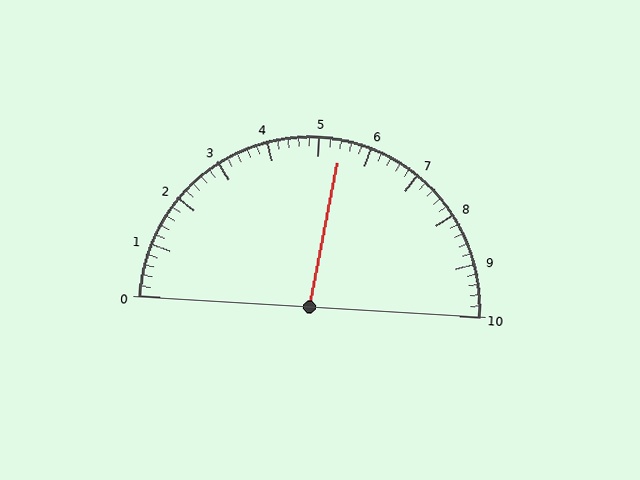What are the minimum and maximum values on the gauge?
The gauge ranges from 0 to 10.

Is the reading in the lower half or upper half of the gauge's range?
The reading is in the upper half of the range (0 to 10).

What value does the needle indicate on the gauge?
The needle indicates approximately 5.4.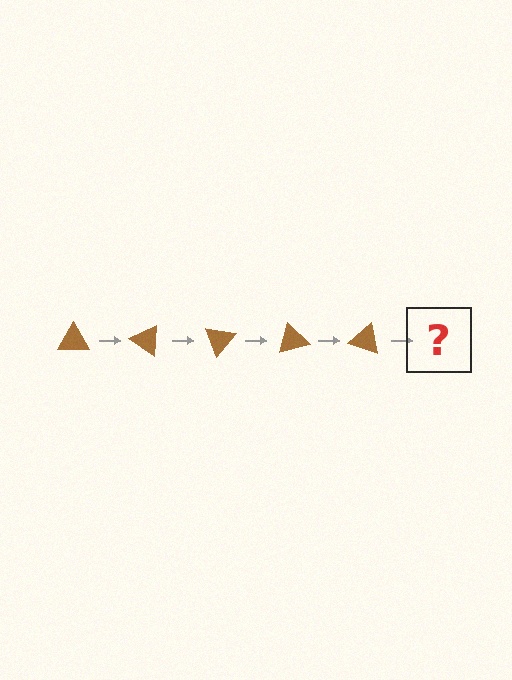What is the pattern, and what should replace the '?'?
The pattern is that the triangle rotates 35 degrees each step. The '?' should be a brown triangle rotated 175 degrees.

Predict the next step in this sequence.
The next step is a brown triangle rotated 175 degrees.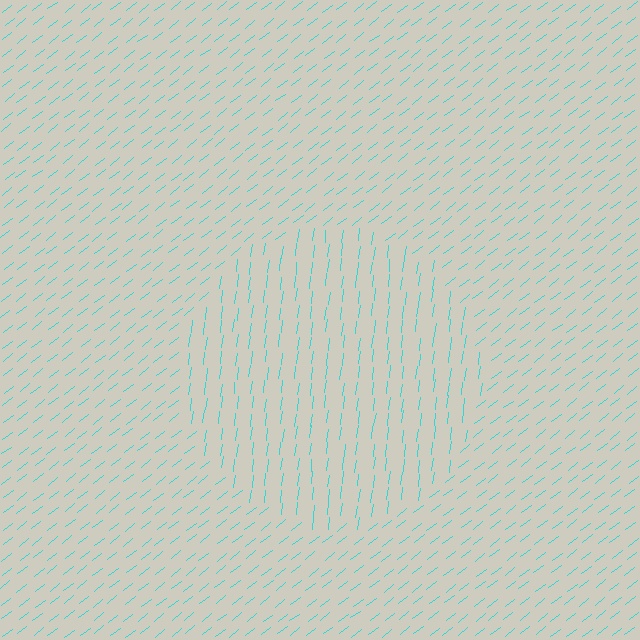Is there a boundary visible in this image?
Yes, there is a texture boundary formed by a change in line orientation.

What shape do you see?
I see a circle.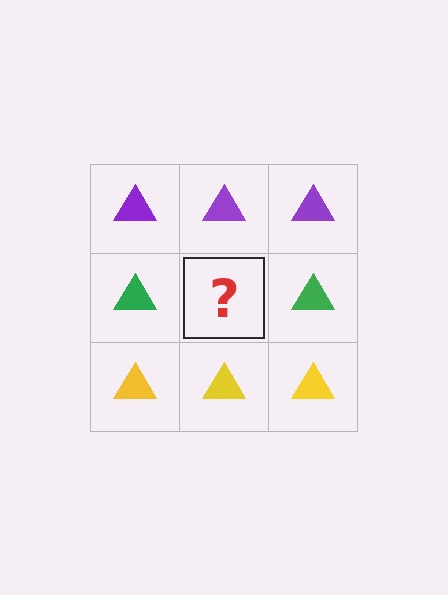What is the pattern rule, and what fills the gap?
The rule is that each row has a consistent color. The gap should be filled with a green triangle.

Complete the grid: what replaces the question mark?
The question mark should be replaced with a green triangle.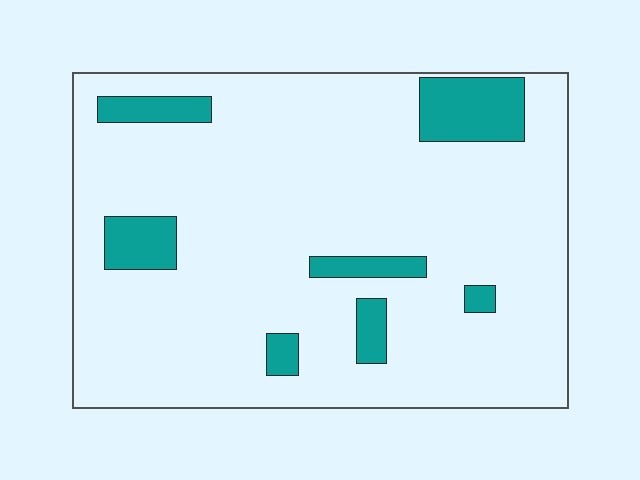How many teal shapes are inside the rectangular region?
7.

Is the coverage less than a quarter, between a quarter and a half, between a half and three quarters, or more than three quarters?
Less than a quarter.